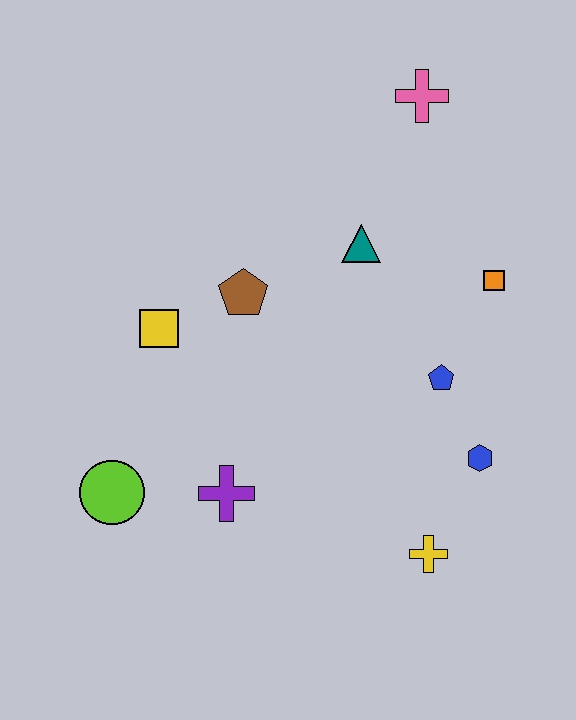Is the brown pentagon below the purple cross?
No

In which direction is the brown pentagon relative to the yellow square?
The brown pentagon is to the right of the yellow square.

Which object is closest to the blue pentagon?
The blue hexagon is closest to the blue pentagon.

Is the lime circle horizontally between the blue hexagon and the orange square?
No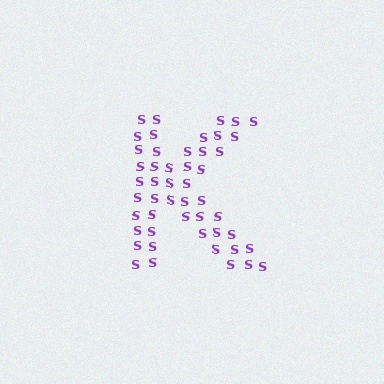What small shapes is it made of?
It is made of small letter S's.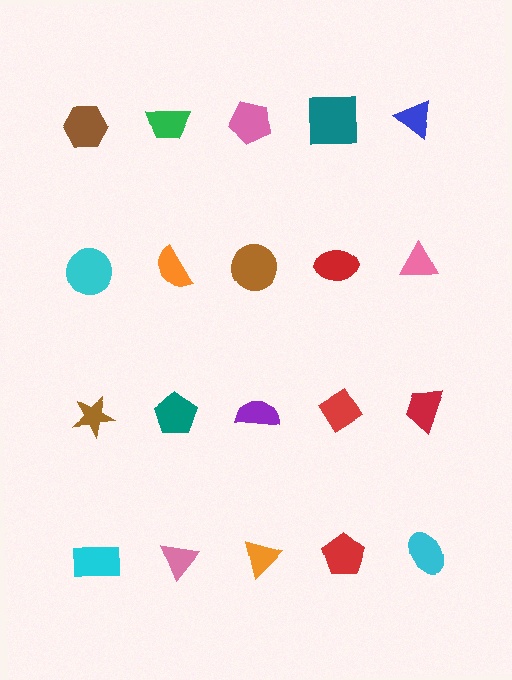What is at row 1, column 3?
A pink pentagon.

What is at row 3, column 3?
A purple semicircle.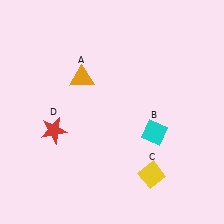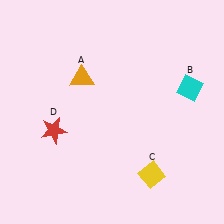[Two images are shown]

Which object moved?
The cyan diamond (B) moved up.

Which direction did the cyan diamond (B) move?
The cyan diamond (B) moved up.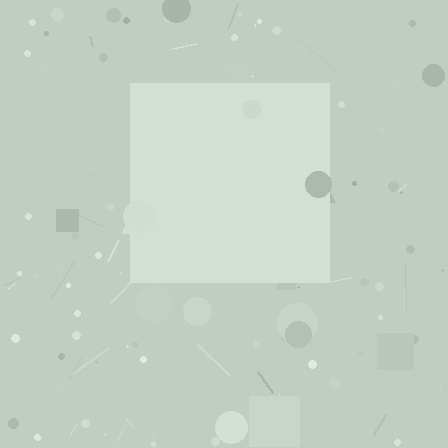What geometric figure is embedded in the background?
A square is embedded in the background.